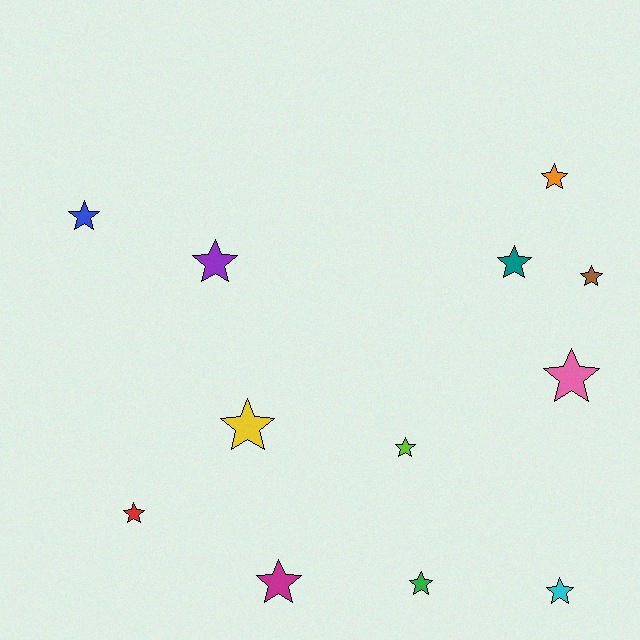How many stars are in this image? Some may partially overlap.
There are 12 stars.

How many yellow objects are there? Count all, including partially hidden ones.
There is 1 yellow object.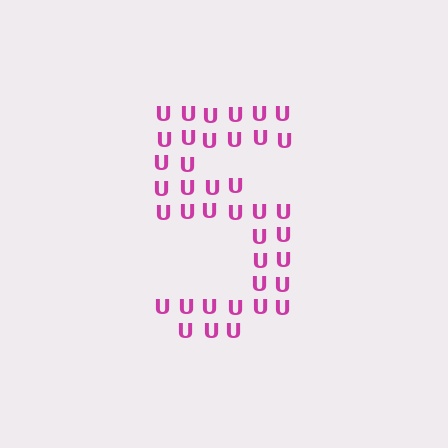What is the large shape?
The large shape is the digit 5.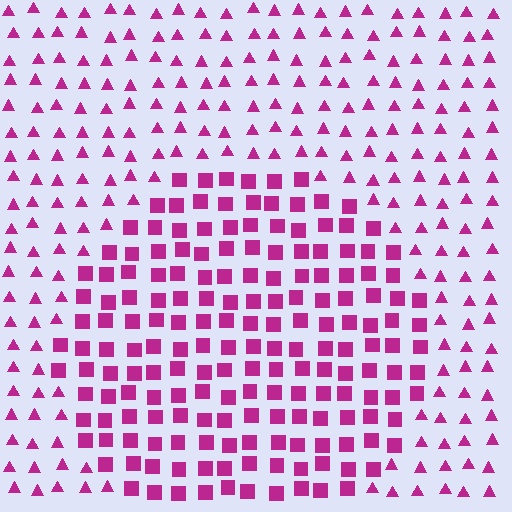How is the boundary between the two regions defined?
The boundary is defined by a change in element shape: squares inside vs. triangles outside. All elements share the same color and spacing.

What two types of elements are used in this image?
The image uses squares inside the circle region and triangles outside it.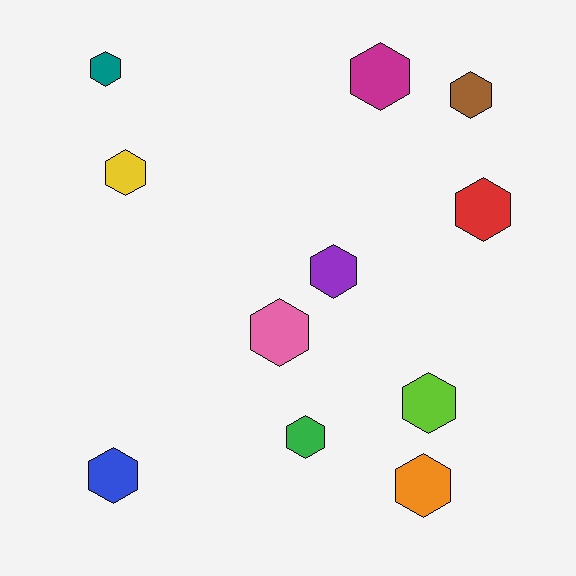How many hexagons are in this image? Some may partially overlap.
There are 11 hexagons.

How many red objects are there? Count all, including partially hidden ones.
There is 1 red object.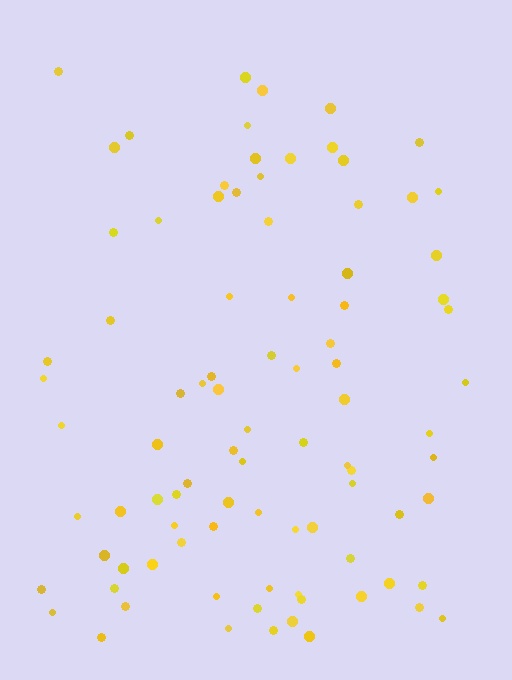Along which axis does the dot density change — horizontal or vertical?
Vertical.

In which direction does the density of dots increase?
From top to bottom, with the bottom side densest.